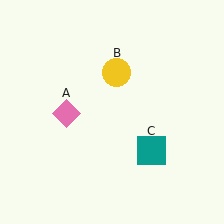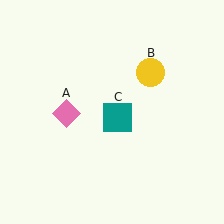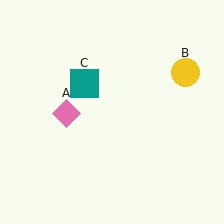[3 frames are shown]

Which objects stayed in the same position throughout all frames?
Pink diamond (object A) remained stationary.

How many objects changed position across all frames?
2 objects changed position: yellow circle (object B), teal square (object C).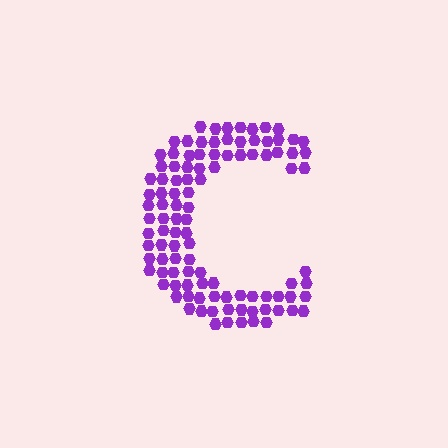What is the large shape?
The large shape is the letter C.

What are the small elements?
The small elements are hexagons.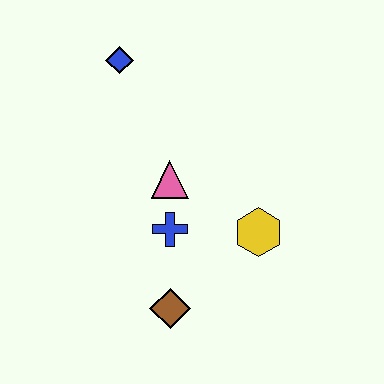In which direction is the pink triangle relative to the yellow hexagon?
The pink triangle is to the left of the yellow hexagon.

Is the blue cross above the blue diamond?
No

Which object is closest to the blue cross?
The pink triangle is closest to the blue cross.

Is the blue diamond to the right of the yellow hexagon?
No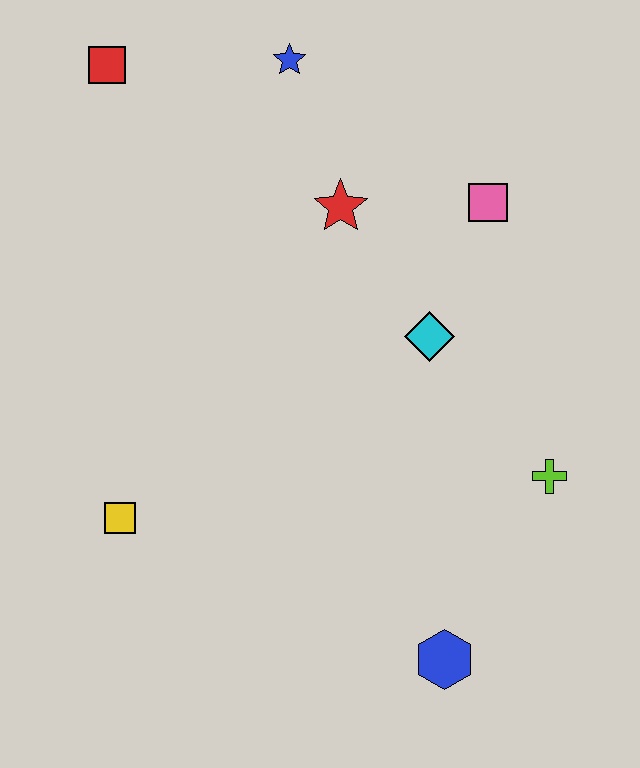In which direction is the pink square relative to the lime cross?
The pink square is above the lime cross.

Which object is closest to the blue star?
The red star is closest to the blue star.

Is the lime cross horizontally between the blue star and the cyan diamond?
No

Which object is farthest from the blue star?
The blue hexagon is farthest from the blue star.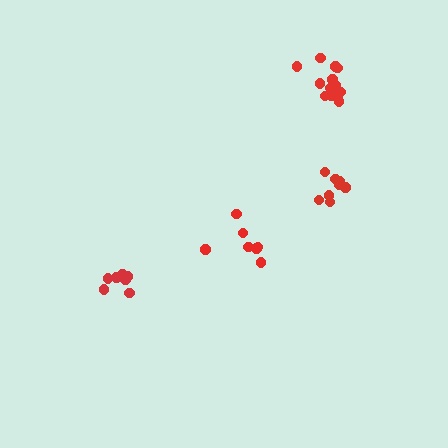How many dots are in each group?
Group 1: 8 dots, Group 2: 7 dots, Group 3: 13 dots, Group 4: 7 dots (35 total).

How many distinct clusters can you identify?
There are 4 distinct clusters.